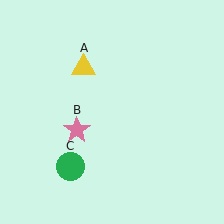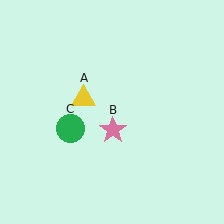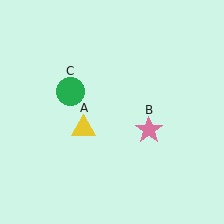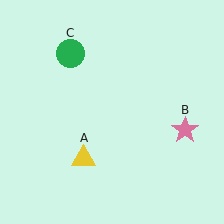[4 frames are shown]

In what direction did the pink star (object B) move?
The pink star (object B) moved right.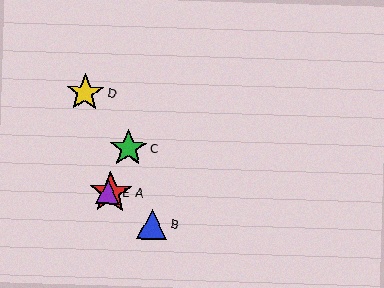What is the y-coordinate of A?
Object A is at y≈192.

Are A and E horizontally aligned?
Yes, both are at y≈192.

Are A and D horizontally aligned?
No, A is at y≈192 and D is at y≈93.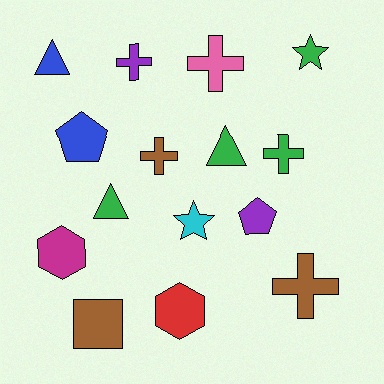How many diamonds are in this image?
There are no diamonds.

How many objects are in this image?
There are 15 objects.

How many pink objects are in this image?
There is 1 pink object.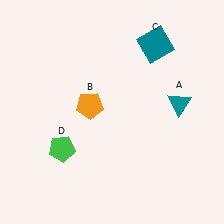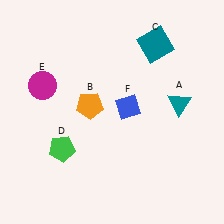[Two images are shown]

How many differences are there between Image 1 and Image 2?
There are 2 differences between the two images.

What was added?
A magenta circle (E), a blue diamond (F) were added in Image 2.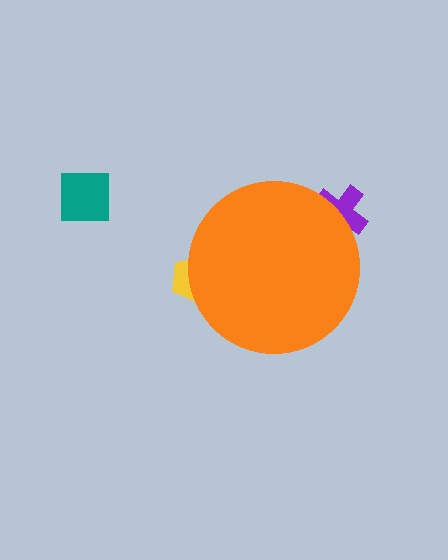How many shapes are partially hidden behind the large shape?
2 shapes are partially hidden.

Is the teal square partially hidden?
No, the teal square is fully visible.